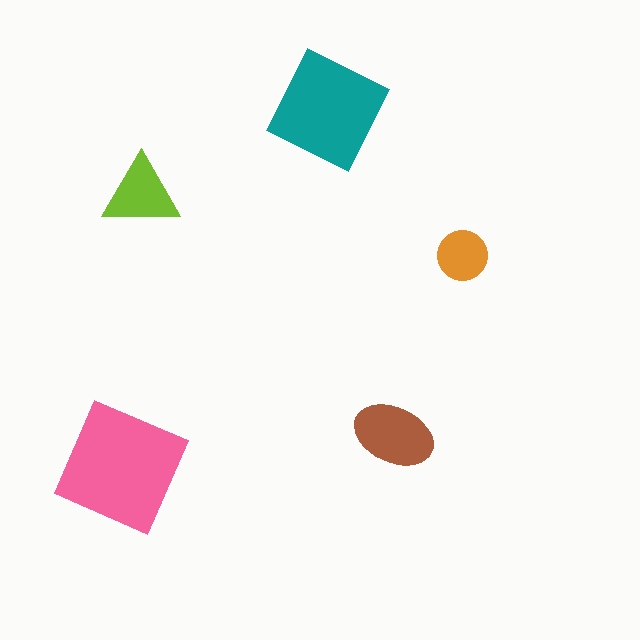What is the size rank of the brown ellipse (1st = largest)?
3rd.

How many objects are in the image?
There are 5 objects in the image.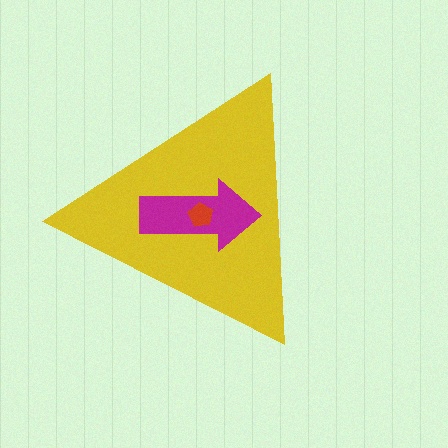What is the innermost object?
The red pentagon.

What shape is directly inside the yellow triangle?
The magenta arrow.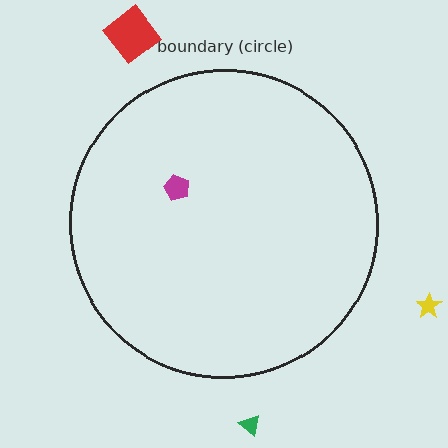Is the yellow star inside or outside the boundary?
Outside.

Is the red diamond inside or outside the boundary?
Outside.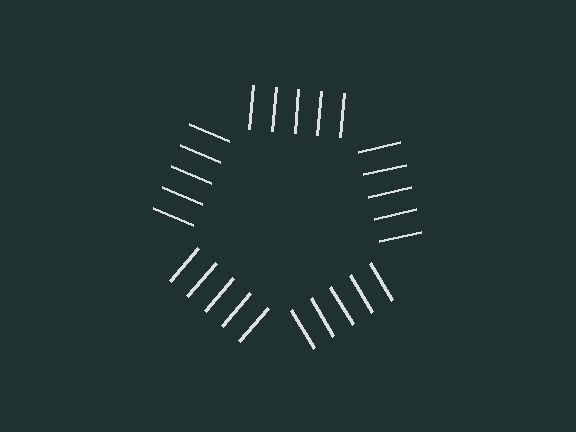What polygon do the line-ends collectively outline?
An illusory pentagon — the line segments terminate on its edges but no continuous stroke is drawn.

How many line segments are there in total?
25 — 5 along each of the 5 edges.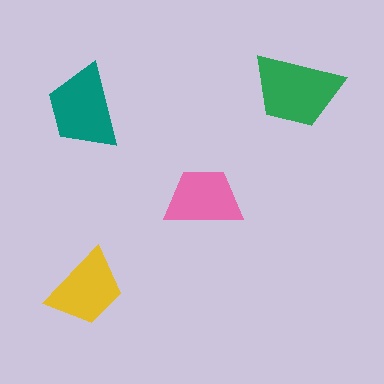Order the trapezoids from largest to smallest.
the green one, the teal one, the yellow one, the pink one.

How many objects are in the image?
There are 4 objects in the image.